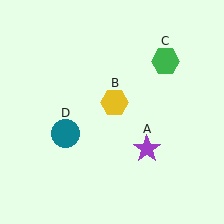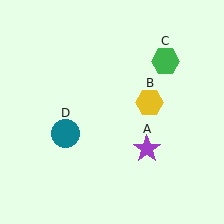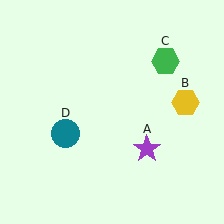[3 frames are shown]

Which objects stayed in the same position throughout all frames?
Purple star (object A) and green hexagon (object C) and teal circle (object D) remained stationary.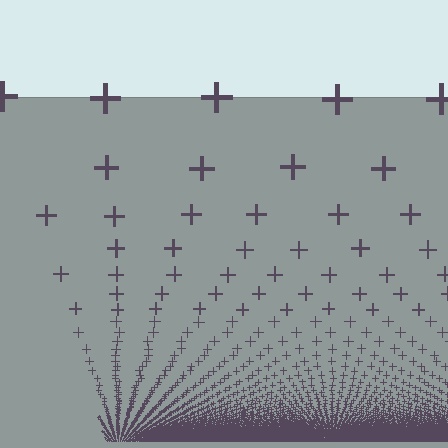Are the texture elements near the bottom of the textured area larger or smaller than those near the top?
Smaller. The gradient is inverted — elements near the bottom are smaller and denser.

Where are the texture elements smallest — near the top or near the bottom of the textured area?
Near the bottom.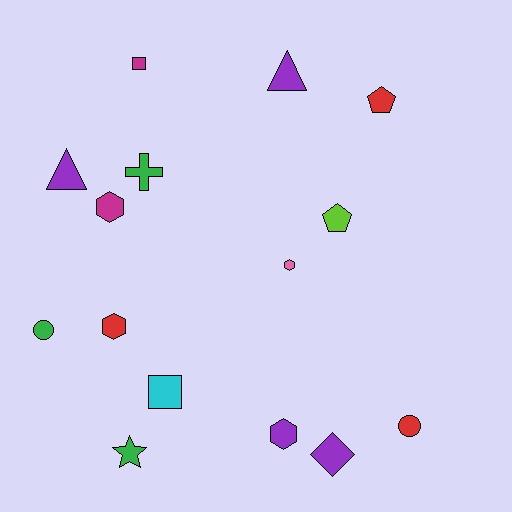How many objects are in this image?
There are 15 objects.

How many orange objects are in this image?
There are no orange objects.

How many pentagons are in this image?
There are 2 pentagons.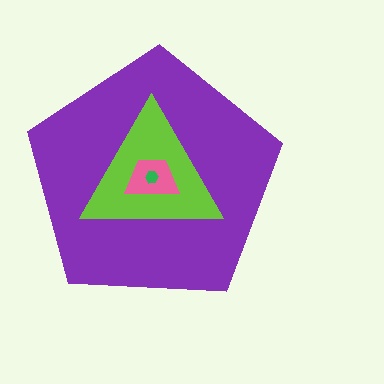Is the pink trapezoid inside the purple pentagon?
Yes.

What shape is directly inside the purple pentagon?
The lime triangle.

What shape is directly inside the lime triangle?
The pink trapezoid.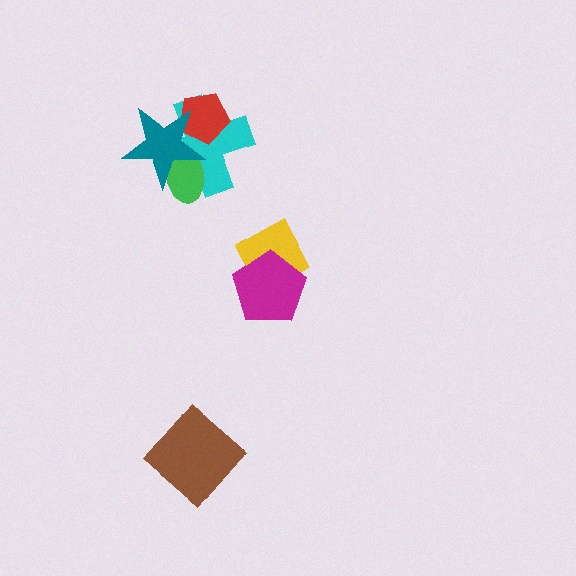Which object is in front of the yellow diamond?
The magenta pentagon is in front of the yellow diamond.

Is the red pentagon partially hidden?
Yes, it is partially covered by another shape.